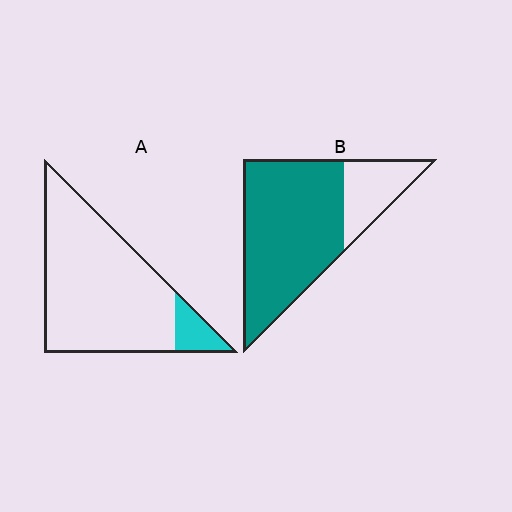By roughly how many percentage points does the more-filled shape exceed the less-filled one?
By roughly 65 percentage points (B over A).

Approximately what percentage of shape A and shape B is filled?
A is approximately 10% and B is approximately 75%.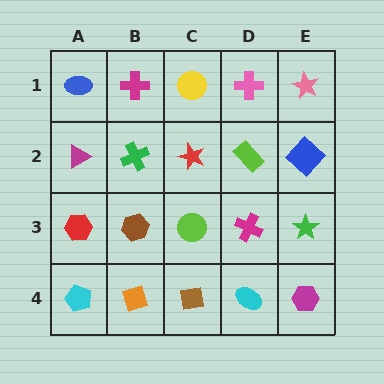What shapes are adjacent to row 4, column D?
A magenta cross (row 3, column D), a brown square (row 4, column C), a magenta hexagon (row 4, column E).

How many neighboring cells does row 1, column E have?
2.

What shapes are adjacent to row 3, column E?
A blue diamond (row 2, column E), a magenta hexagon (row 4, column E), a magenta cross (row 3, column D).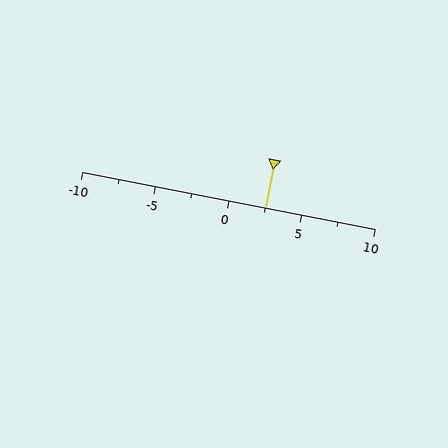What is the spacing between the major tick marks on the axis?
The major ticks are spaced 5 apart.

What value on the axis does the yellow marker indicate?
The marker indicates approximately 2.5.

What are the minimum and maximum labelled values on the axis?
The axis runs from -10 to 10.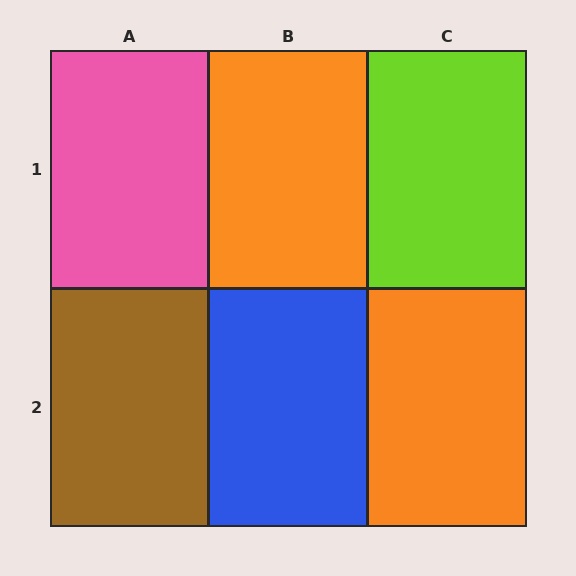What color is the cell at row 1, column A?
Pink.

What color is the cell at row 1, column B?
Orange.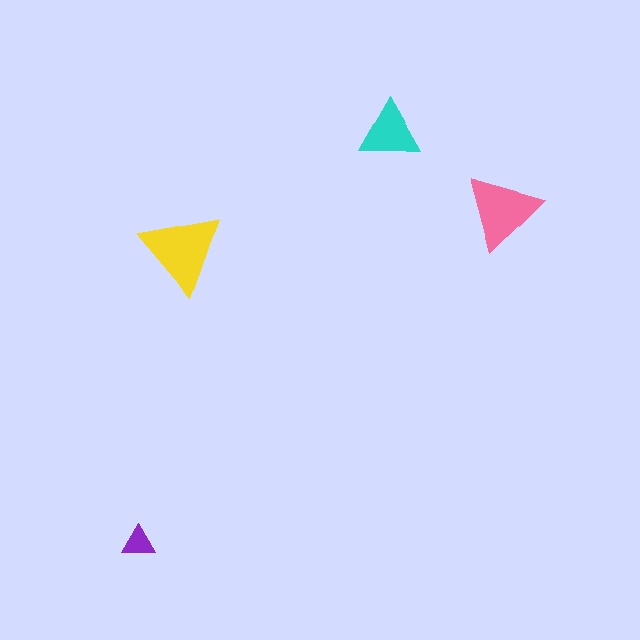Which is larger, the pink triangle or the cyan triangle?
The pink one.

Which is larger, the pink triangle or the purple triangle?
The pink one.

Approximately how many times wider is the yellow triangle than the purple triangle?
About 2.5 times wider.